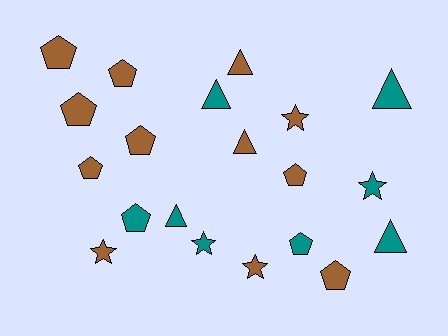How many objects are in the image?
There are 20 objects.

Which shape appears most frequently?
Pentagon, with 9 objects.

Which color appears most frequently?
Brown, with 12 objects.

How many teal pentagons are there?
There are 2 teal pentagons.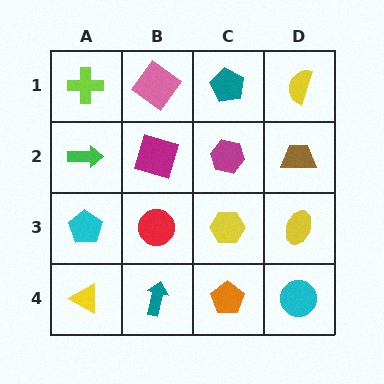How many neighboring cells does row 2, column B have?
4.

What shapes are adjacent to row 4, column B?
A red circle (row 3, column B), a yellow triangle (row 4, column A), an orange pentagon (row 4, column C).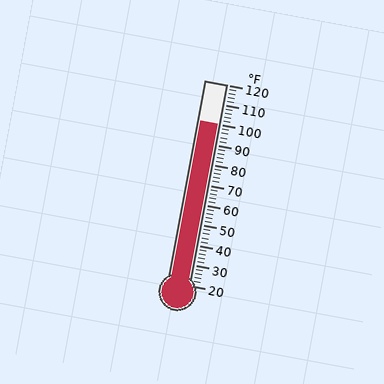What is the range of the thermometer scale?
The thermometer scale ranges from 20°F to 120°F.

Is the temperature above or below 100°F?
The temperature is at 100°F.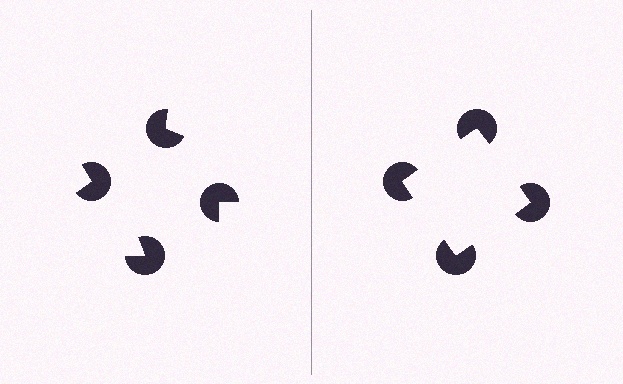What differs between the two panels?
The pac-man discs are positioned identically on both sides; only the wedge orientations differ. On the right they align to a square; on the left they are misaligned.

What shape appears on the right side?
An illusory square.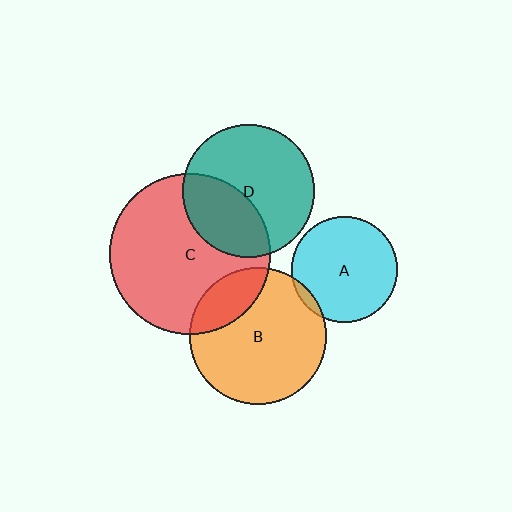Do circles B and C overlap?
Yes.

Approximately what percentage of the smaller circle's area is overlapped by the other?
Approximately 20%.